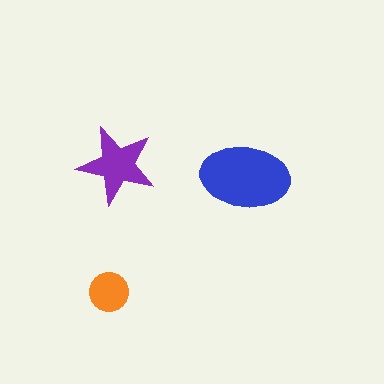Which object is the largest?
The blue ellipse.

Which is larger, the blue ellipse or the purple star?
The blue ellipse.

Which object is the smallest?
The orange circle.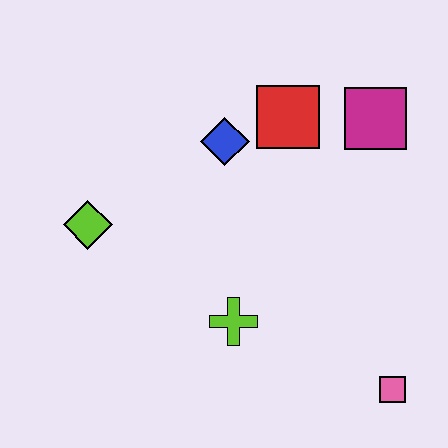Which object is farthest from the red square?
The pink square is farthest from the red square.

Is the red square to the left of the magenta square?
Yes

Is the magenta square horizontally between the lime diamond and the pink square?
Yes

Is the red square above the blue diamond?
Yes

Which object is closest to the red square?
The blue diamond is closest to the red square.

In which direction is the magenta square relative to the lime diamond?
The magenta square is to the right of the lime diamond.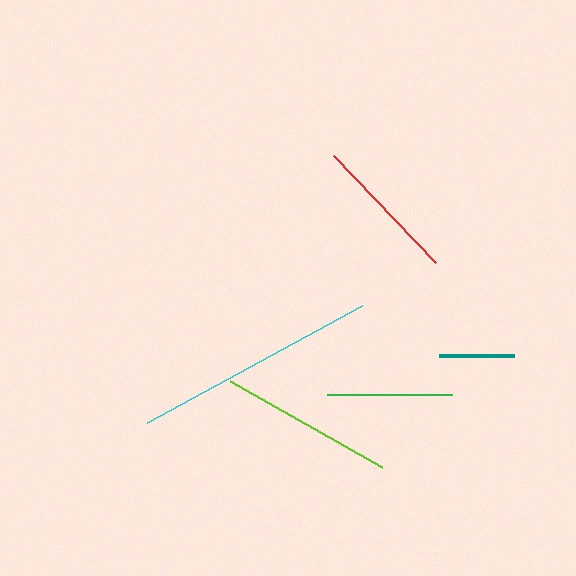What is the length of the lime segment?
The lime segment is approximately 175 pixels long.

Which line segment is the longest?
The cyan line is the longest at approximately 245 pixels.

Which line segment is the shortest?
The teal line is the shortest at approximately 75 pixels.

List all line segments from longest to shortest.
From longest to shortest: cyan, lime, red, green, teal.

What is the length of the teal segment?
The teal segment is approximately 75 pixels long.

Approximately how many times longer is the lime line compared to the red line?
The lime line is approximately 1.2 times the length of the red line.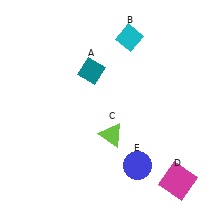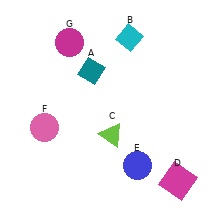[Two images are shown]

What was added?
A pink circle (F), a magenta circle (G) were added in Image 2.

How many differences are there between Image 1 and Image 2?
There are 2 differences between the two images.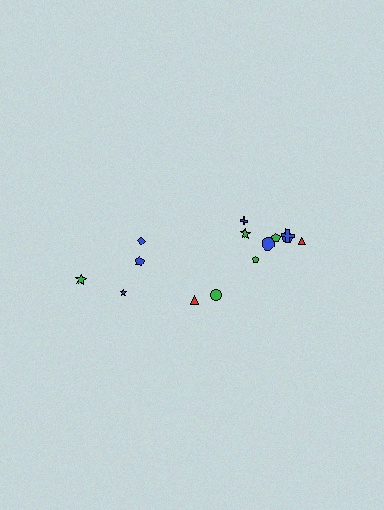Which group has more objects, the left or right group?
The right group.